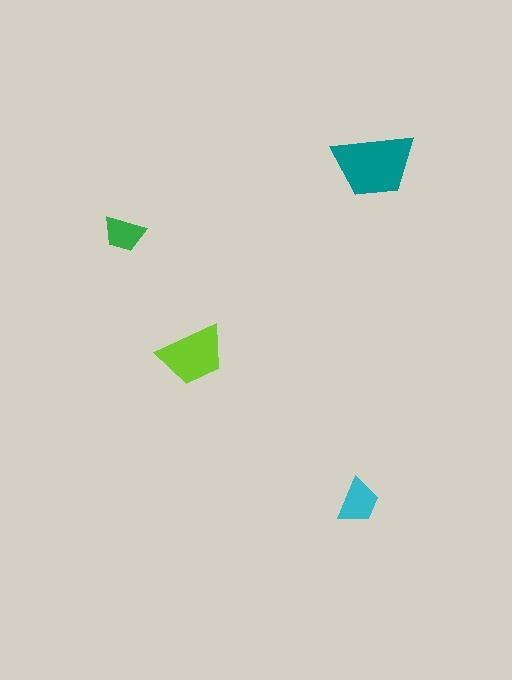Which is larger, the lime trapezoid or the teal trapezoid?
The teal one.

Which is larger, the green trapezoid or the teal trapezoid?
The teal one.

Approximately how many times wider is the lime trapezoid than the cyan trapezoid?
About 1.5 times wider.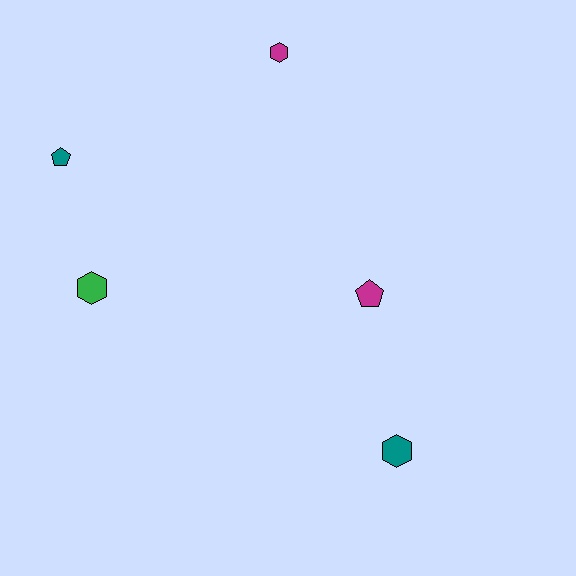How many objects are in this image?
There are 5 objects.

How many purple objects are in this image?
There are no purple objects.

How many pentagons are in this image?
There are 2 pentagons.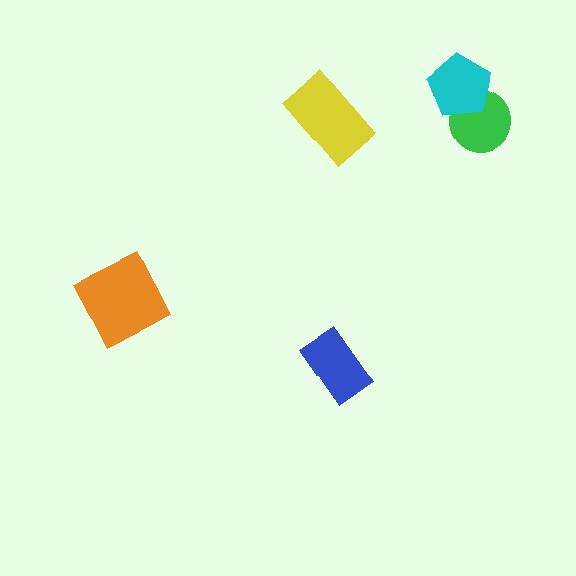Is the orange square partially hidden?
No, no other shape covers it.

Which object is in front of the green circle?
The cyan pentagon is in front of the green circle.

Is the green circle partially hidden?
Yes, it is partially covered by another shape.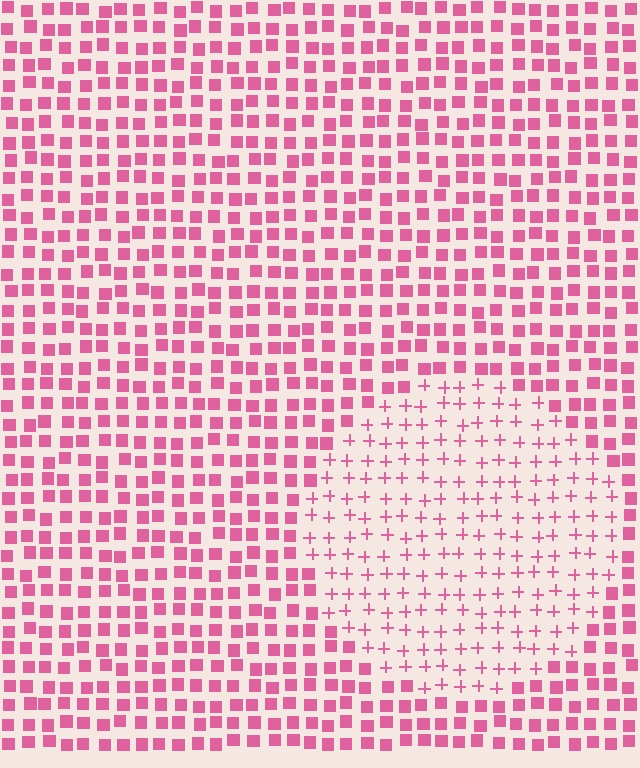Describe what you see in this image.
The image is filled with small pink elements arranged in a uniform grid. A circle-shaped region contains plus signs, while the surrounding area contains squares. The boundary is defined purely by the change in element shape.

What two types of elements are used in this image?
The image uses plus signs inside the circle region and squares outside it.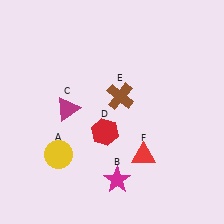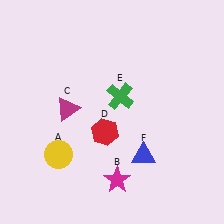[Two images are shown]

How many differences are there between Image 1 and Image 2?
There are 2 differences between the two images.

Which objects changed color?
E changed from brown to green. F changed from red to blue.